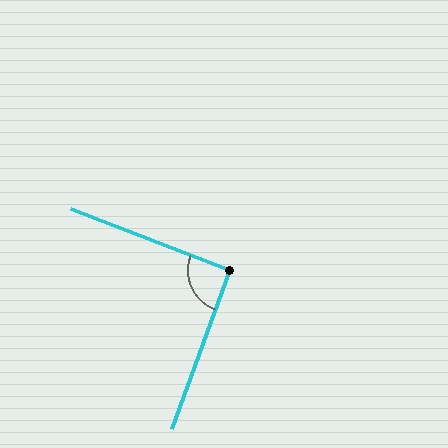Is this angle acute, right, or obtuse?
It is approximately a right angle.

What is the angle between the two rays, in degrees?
Approximately 91 degrees.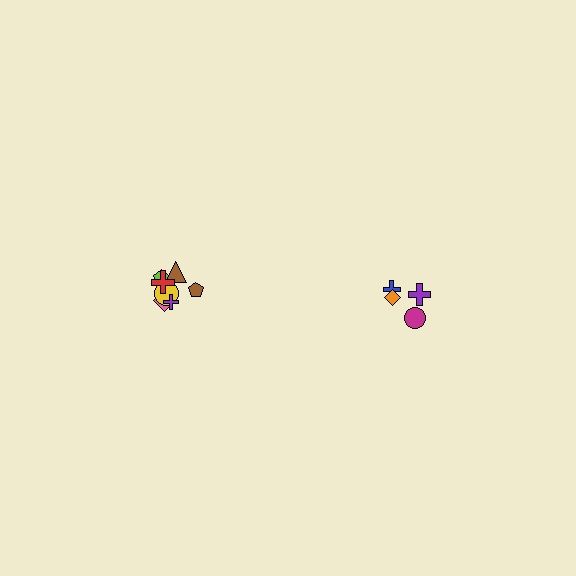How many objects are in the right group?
There are 4 objects.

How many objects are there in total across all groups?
There are 11 objects.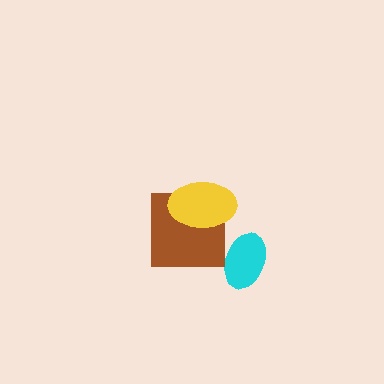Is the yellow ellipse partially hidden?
No, no other shape covers it.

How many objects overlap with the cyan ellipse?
0 objects overlap with the cyan ellipse.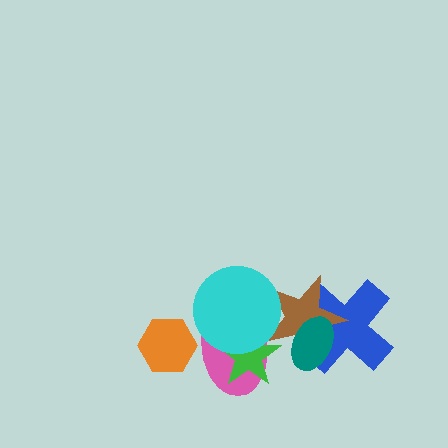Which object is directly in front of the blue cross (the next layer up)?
The brown star is directly in front of the blue cross.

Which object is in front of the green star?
The cyan circle is in front of the green star.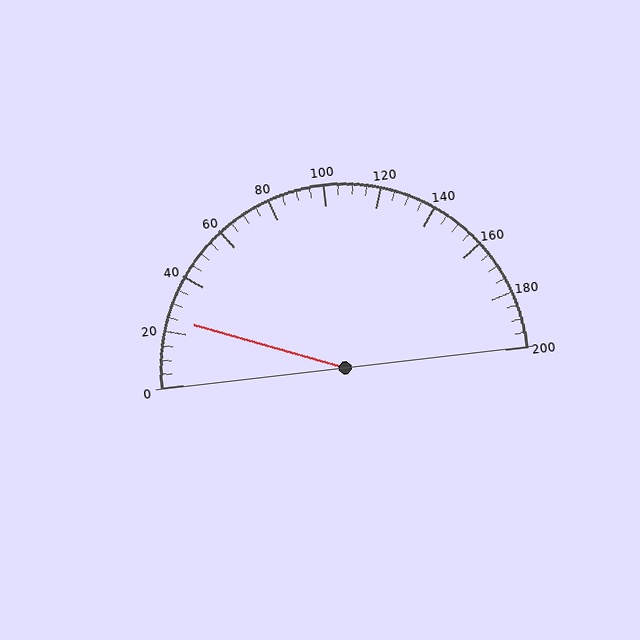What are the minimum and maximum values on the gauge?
The gauge ranges from 0 to 200.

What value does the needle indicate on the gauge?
The needle indicates approximately 25.